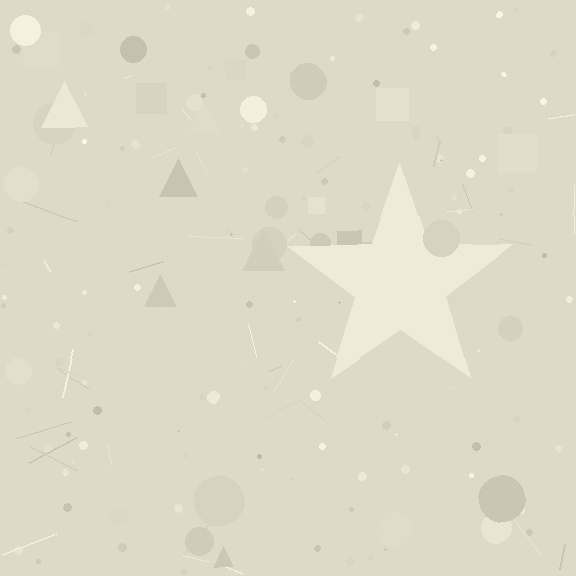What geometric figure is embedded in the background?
A star is embedded in the background.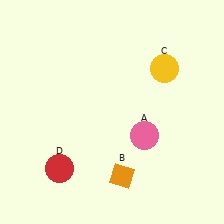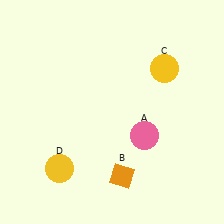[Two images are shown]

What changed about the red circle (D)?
In Image 1, D is red. In Image 2, it changed to yellow.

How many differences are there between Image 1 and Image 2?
There is 1 difference between the two images.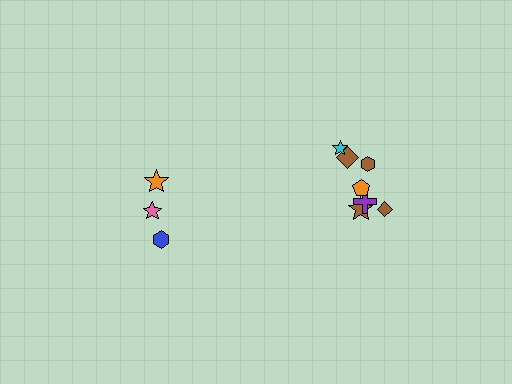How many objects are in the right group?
There are 7 objects.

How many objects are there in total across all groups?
There are 10 objects.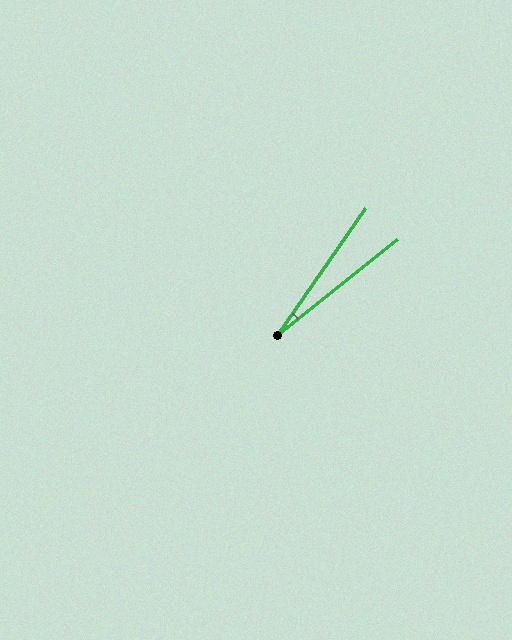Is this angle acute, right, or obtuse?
It is acute.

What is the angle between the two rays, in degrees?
Approximately 16 degrees.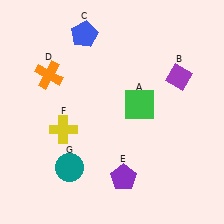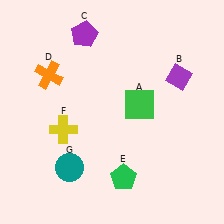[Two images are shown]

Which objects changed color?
C changed from blue to purple. E changed from purple to green.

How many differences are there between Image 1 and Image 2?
There are 2 differences between the two images.